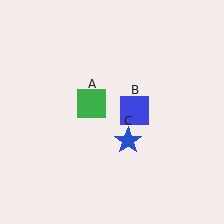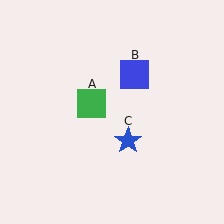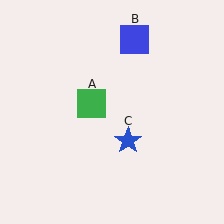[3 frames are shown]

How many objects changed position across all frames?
1 object changed position: blue square (object B).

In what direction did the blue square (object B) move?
The blue square (object B) moved up.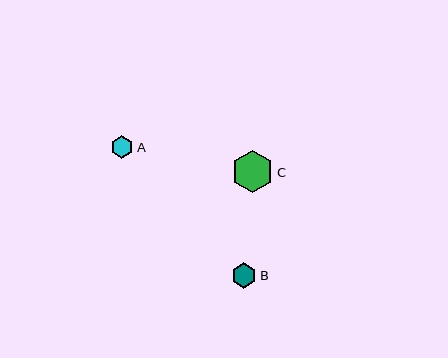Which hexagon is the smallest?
Hexagon A is the smallest with a size of approximately 23 pixels.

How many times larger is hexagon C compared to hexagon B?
Hexagon C is approximately 1.7 times the size of hexagon B.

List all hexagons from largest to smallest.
From largest to smallest: C, B, A.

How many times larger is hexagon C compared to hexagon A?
Hexagon C is approximately 1.8 times the size of hexagon A.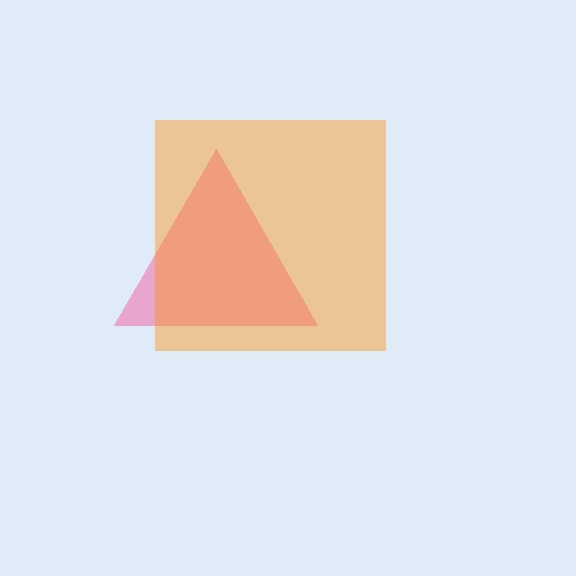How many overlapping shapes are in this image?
There are 2 overlapping shapes in the image.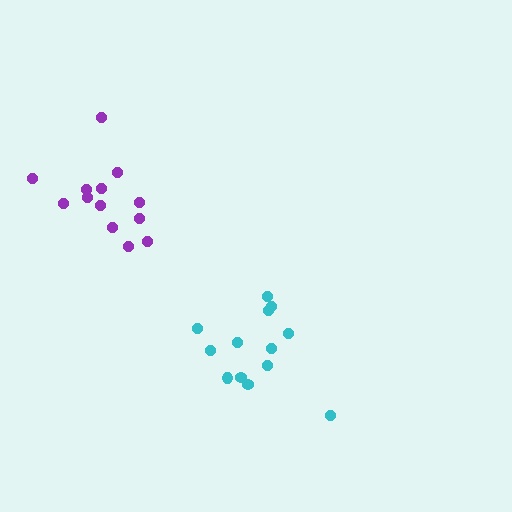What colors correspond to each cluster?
The clusters are colored: cyan, purple.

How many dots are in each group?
Group 1: 13 dots, Group 2: 13 dots (26 total).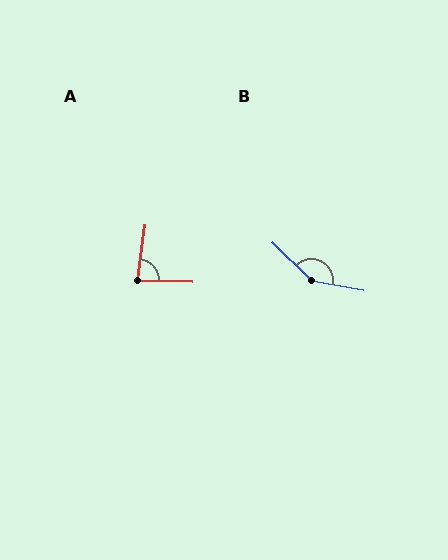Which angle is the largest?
B, at approximately 146 degrees.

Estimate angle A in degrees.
Approximately 83 degrees.